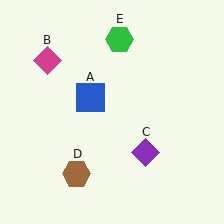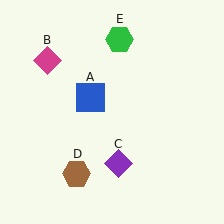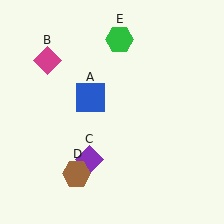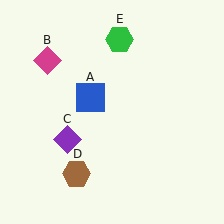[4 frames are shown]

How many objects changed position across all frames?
1 object changed position: purple diamond (object C).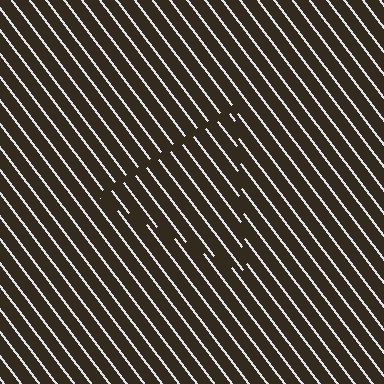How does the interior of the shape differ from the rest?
The interior of the shape contains the same grating, shifted by half a period — the contour is defined by the phase discontinuity where line-ends from the inner and outer gratings abut.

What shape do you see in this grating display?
An illusory triangle. The interior of the shape contains the same grating, shifted by half a period — the contour is defined by the phase discontinuity where line-ends from the inner and outer gratings abut.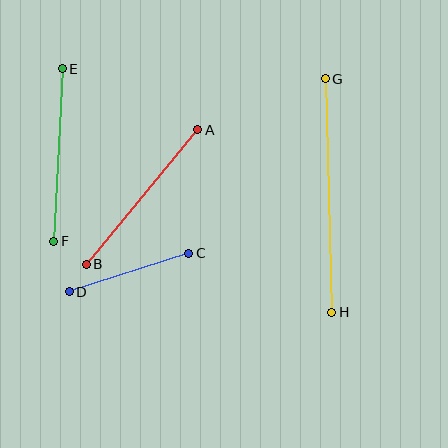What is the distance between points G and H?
The distance is approximately 234 pixels.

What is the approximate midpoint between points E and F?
The midpoint is at approximately (58, 155) pixels.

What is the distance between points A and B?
The distance is approximately 175 pixels.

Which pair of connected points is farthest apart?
Points G and H are farthest apart.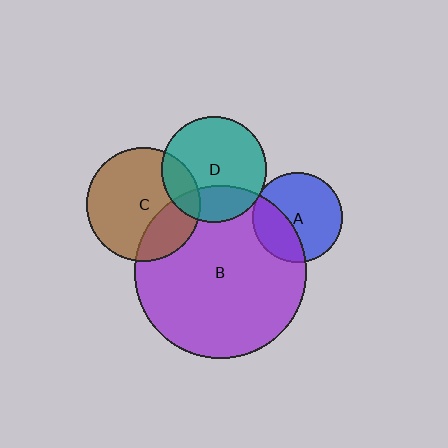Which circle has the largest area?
Circle B (purple).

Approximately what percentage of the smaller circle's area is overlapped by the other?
Approximately 25%.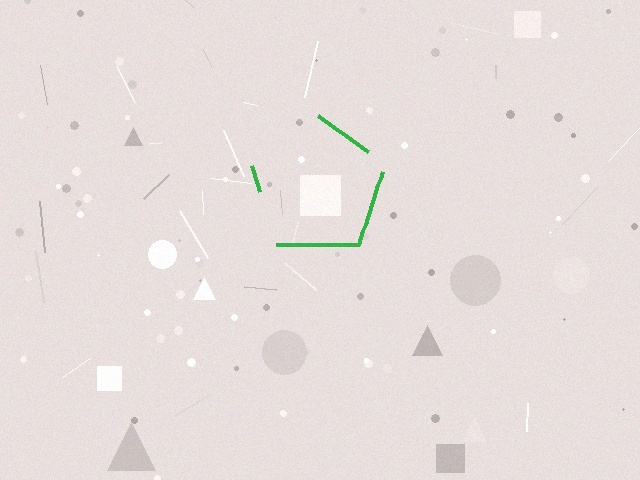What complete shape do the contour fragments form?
The contour fragments form a pentagon.